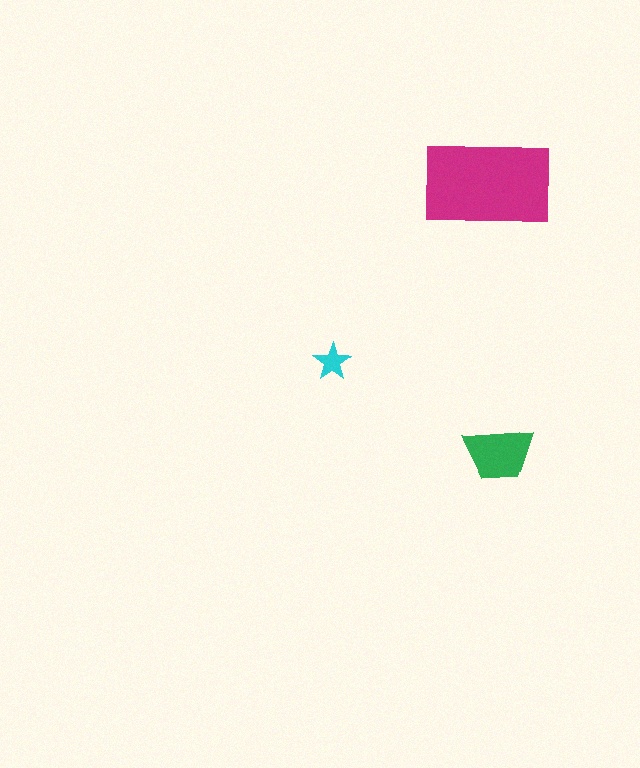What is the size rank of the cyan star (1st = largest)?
3rd.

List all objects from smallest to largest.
The cyan star, the green trapezoid, the magenta rectangle.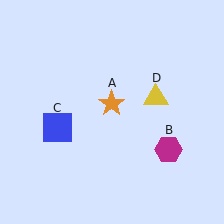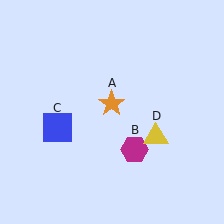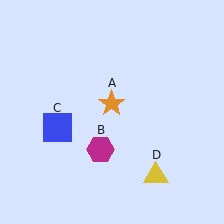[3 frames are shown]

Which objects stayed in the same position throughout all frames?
Orange star (object A) and blue square (object C) remained stationary.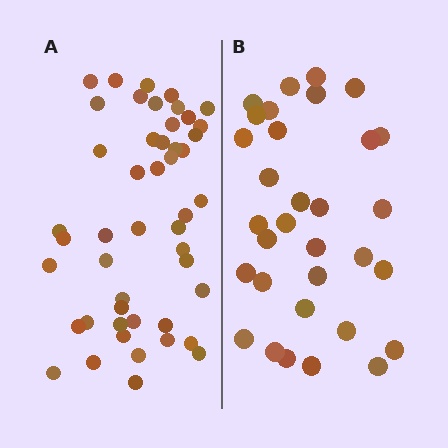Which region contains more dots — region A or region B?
Region A (the left region) has more dots.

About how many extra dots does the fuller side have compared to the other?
Region A has approximately 15 more dots than region B.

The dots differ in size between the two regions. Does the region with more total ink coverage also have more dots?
No. Region B has more total ink coverage because its dots are larger, but region A actually contains more individual dots. Total area can be misleading — the number of items is what matters here.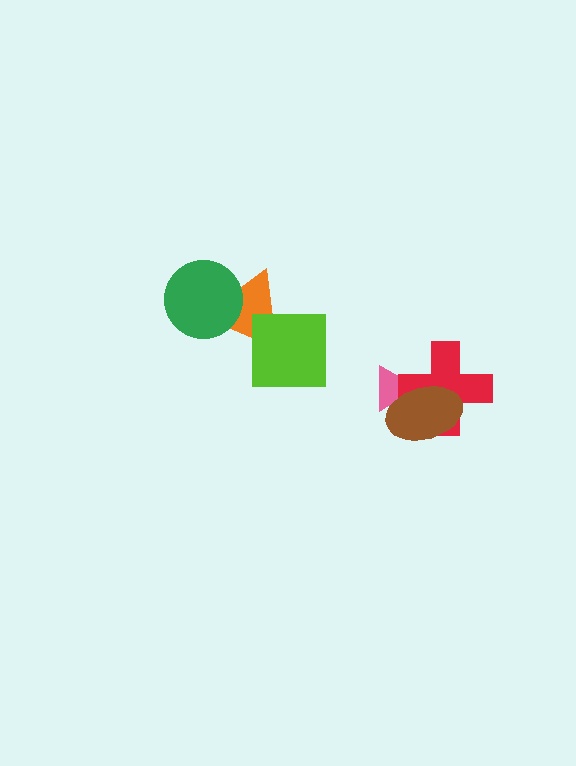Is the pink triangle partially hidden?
Yes, it is partially covered by another shape.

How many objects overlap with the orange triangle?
2 objects overlap with the orange triangle.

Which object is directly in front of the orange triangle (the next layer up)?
The green circle is directly in front of the orange triangle.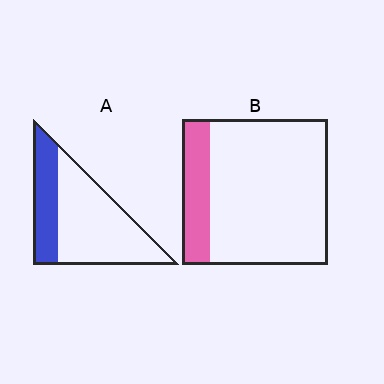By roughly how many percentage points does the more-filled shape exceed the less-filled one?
By roughly 10 percentage points (A over B).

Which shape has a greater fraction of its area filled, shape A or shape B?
Shape A.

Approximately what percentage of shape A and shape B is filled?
A is approximately 30% and B is approximately 20%.